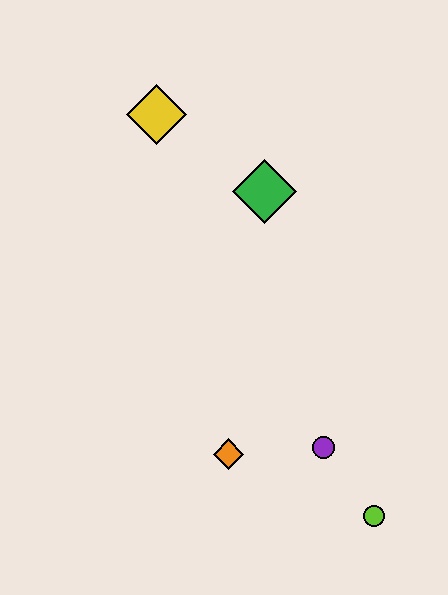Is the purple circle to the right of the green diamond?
Yes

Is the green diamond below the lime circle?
No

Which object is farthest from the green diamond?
The lime circle is farthest from the green diamond.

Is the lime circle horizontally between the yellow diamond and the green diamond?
No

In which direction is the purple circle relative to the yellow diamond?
The purple circle is below the yellow diamond.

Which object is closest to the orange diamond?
The purple circle is closest to the orange diamond.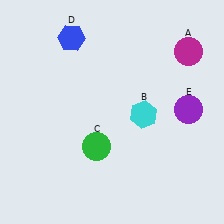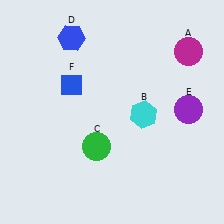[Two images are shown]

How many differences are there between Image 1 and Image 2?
There is 1 difference between the two images.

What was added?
A blue diamond (F) was added in Image 2.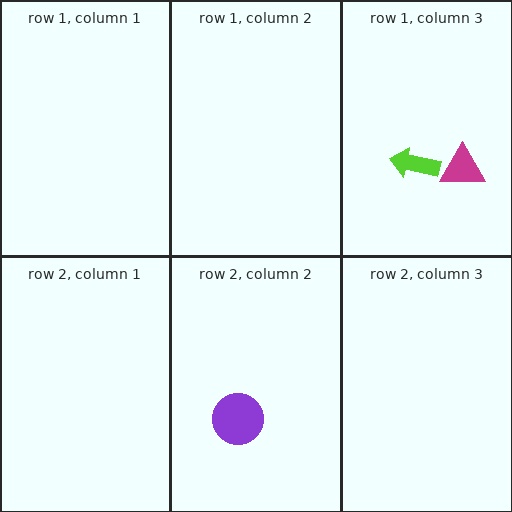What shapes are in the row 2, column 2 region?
The purple circle.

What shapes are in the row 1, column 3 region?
The magenta triangle, the lime arrow.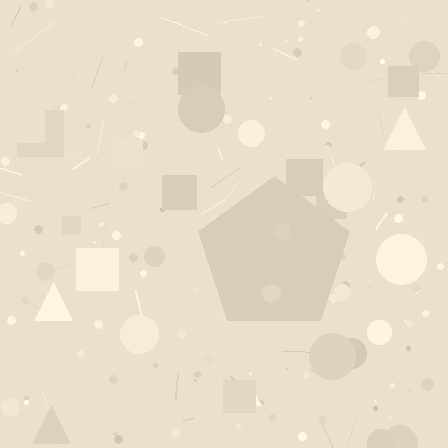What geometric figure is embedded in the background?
A pentagon is embedded in the background.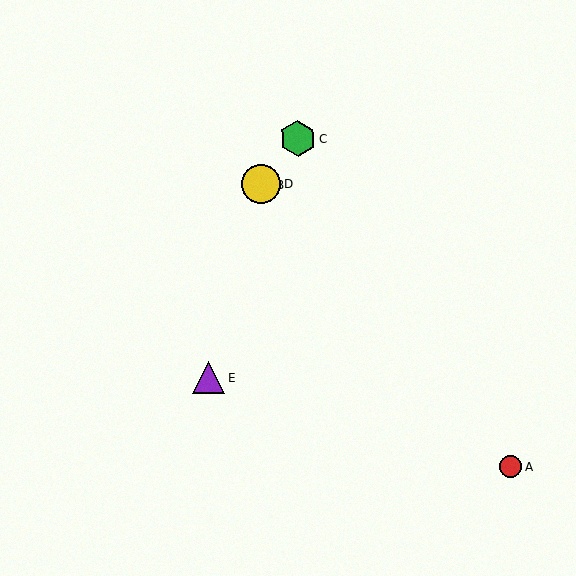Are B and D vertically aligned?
Yes, both are at x≈261.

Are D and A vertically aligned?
No, D is at x≈261 and A is at x≈510.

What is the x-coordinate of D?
Object D is at x≈261.